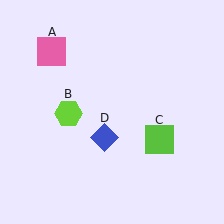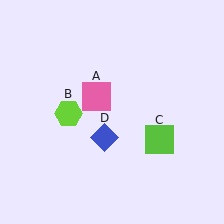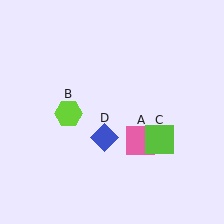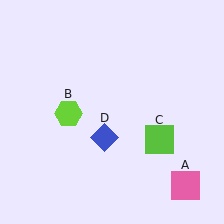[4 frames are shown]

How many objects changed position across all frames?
1 object changed position: pink square (object A).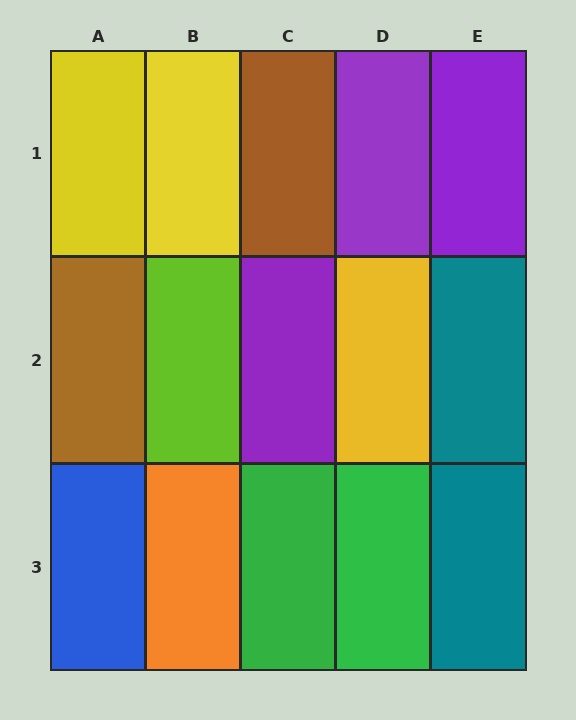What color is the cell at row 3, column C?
Green.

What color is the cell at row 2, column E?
Teal.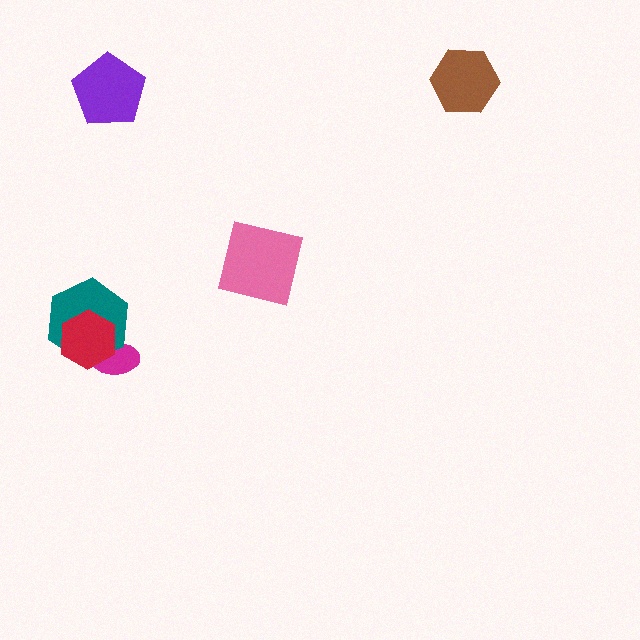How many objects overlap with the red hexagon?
2 objects overlap with the red hexagon.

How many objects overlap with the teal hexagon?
2 objects overlap with the teal hexagon.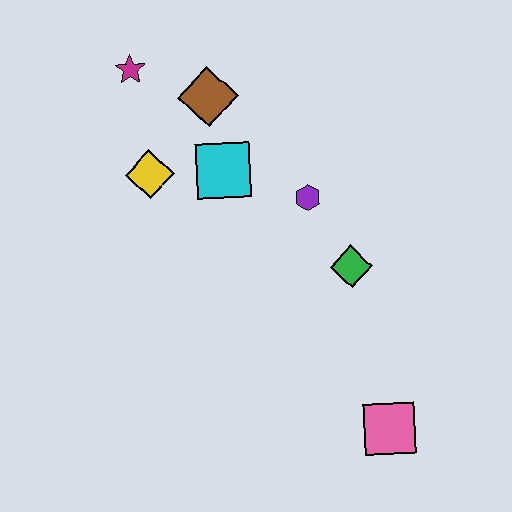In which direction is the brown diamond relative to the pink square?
The brown diamond is above the pink square.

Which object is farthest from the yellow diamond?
The pink square is farthest from the yellow diamond.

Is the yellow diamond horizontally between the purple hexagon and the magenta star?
Yes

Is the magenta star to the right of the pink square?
No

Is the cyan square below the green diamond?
No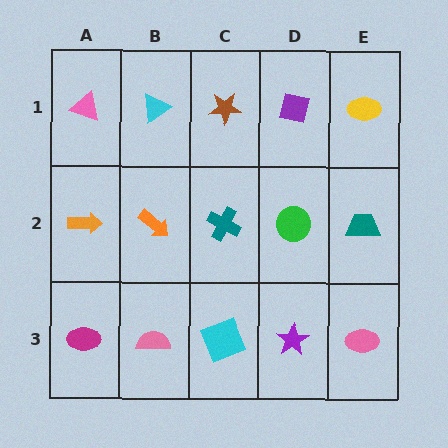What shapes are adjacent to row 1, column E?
A teal trapezoid (row 2, column E), a purple square (row 1, column D).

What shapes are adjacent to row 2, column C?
A brown star (row 1, column C), a cyan square (row 3, column C), an orange arrow (row 2, column B), a green circle (row 2, column D).